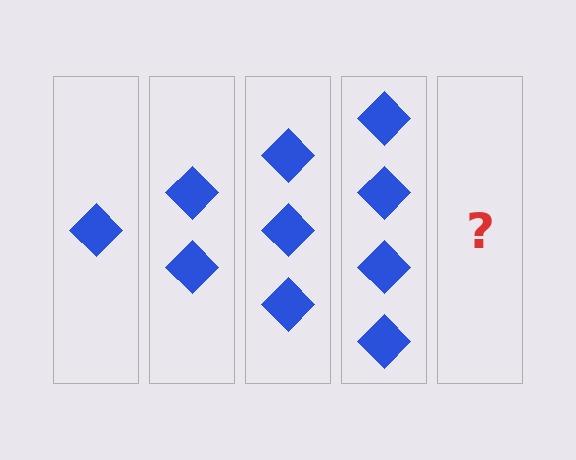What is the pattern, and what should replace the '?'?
The pattern is that each step adds one more diamond. The '?' should be 5 diamonds.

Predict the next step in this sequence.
The next step is 5 diamonds.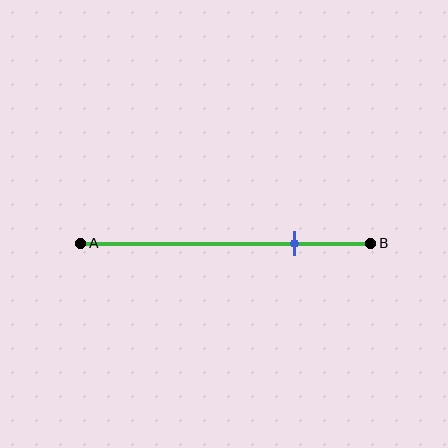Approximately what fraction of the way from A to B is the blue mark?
The blue mark is approximately 75% of the way from A to B.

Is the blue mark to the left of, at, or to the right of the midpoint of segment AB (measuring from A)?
The blue mark is to the right of the midpoint of segment AB.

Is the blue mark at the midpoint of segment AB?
No, the mark is at about 75% from A, not at the 50% midpoint.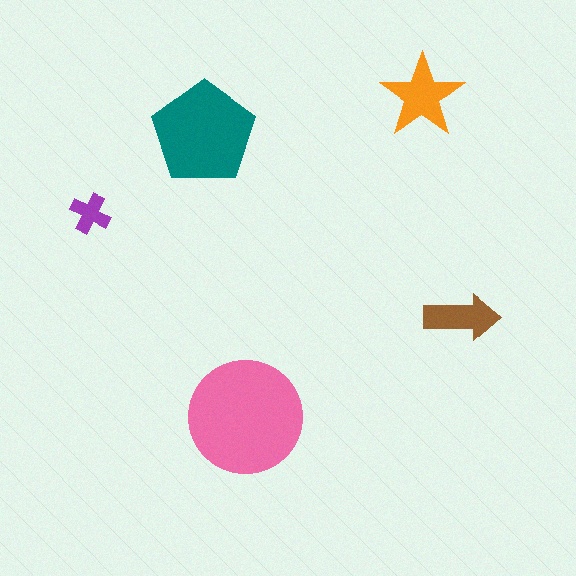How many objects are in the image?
There are 5 objects in the image.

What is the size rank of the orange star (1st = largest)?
3rd.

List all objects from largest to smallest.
The pink circle, the teal pentagon, the orange star, the brown arrow, the purple cross.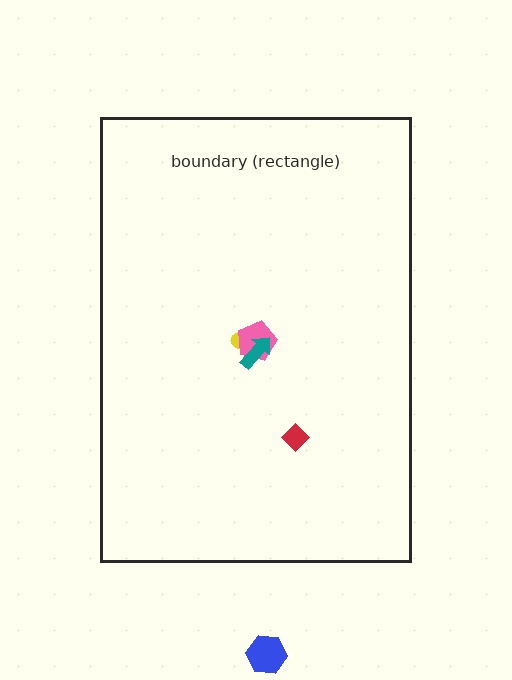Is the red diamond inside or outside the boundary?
Inside.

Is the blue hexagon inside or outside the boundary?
Outside.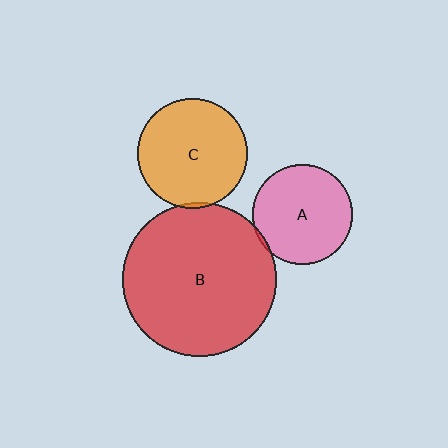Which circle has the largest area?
Circle B (red).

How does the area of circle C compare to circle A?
Approximately 1.2 times.